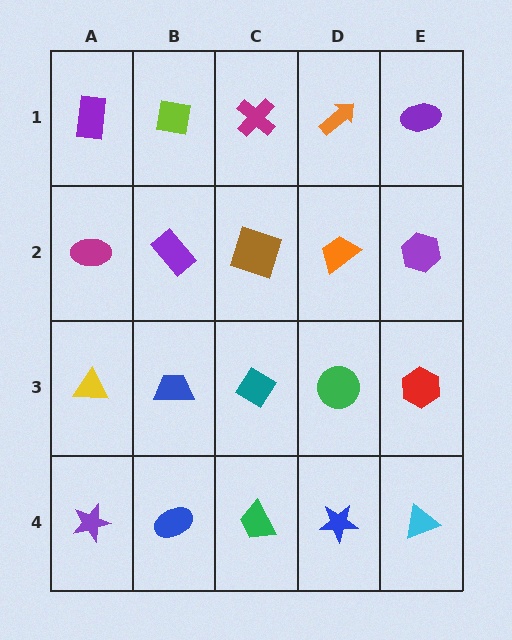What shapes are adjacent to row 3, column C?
A brown square (row 2, column C), a green trapezoid (row 4, column C), a blue trapezoid (row 3, column B), a green circle (row 3, column D).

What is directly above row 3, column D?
An orange trapezoid.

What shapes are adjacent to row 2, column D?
An orange arrow (row 1, column D), a green circle (row 3, column D), a brown square (row 2, column C), a purple hexagon (row 2, column E).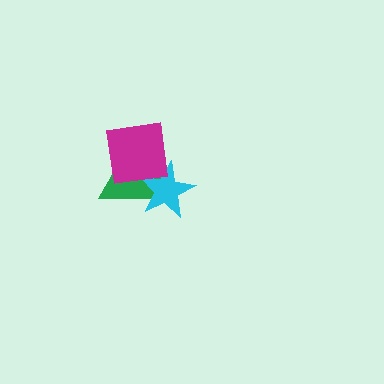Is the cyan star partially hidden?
Yes, it is partially covered by another shape.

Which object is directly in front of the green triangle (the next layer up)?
The cyan star is directly in front of the green triangle.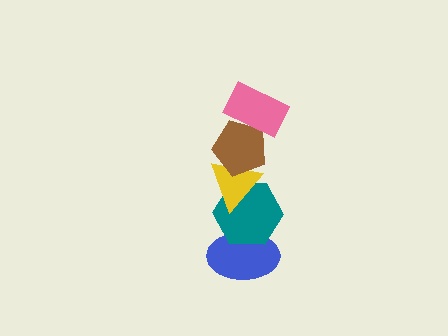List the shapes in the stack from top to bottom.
From top to bottom: the pink rectangle, the brown pentagon, the yellow triangle, the teal hexagon, the blue ellipse.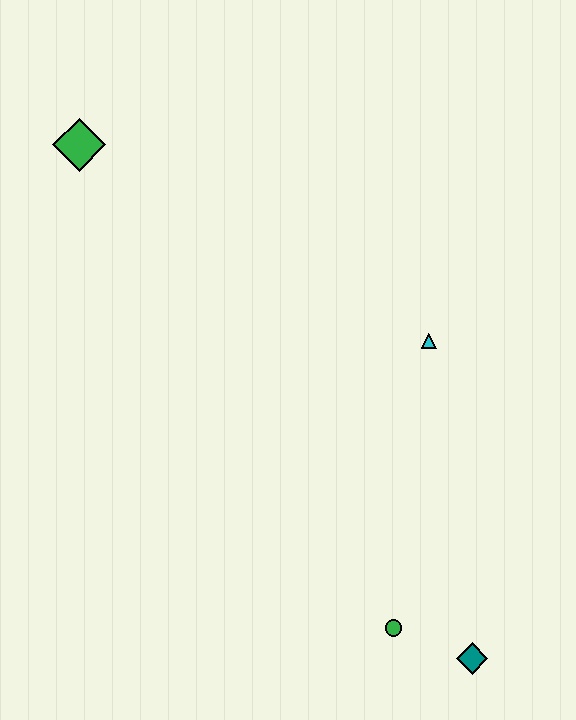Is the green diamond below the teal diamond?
No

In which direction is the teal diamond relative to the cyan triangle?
The teal diamond is below the cyan triangle.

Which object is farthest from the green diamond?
The teal diamond is farthest from the green diamond.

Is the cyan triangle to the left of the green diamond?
No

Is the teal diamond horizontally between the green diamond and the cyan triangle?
No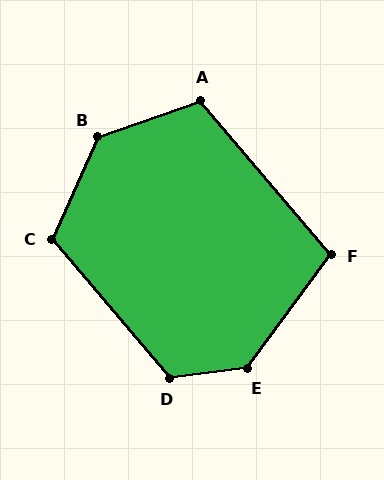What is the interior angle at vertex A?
Approximately 111 degrees (obtuse).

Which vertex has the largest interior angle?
E, at approximately 133 degrees.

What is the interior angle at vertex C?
Approximately 116 degrees (obtuse).